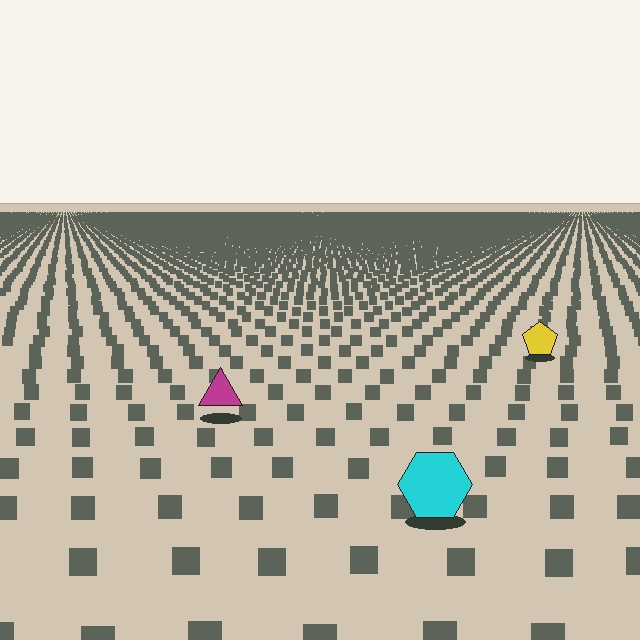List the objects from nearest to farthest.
From nearest to farthest: the cyan hexagon, the magenta triangle, the yellow pentagon.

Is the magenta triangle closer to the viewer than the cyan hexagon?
No. The cyan hexagon is closer — you can tell from the texture gradient: the ground texture is coarser near it.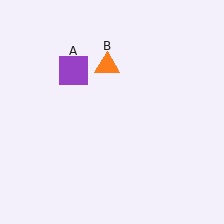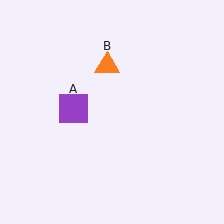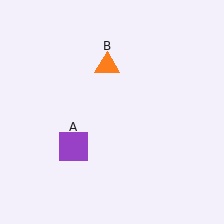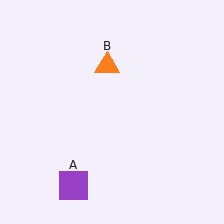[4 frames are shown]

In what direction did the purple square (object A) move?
The purple square (object A) moved down.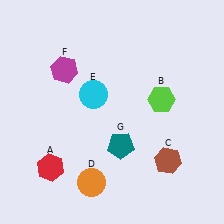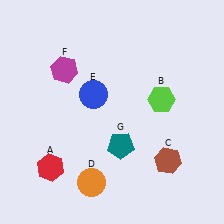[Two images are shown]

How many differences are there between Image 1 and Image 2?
There is 1 difference between the two images.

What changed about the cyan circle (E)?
In Image 1, E is cyan. In Image 2, it changed to blue.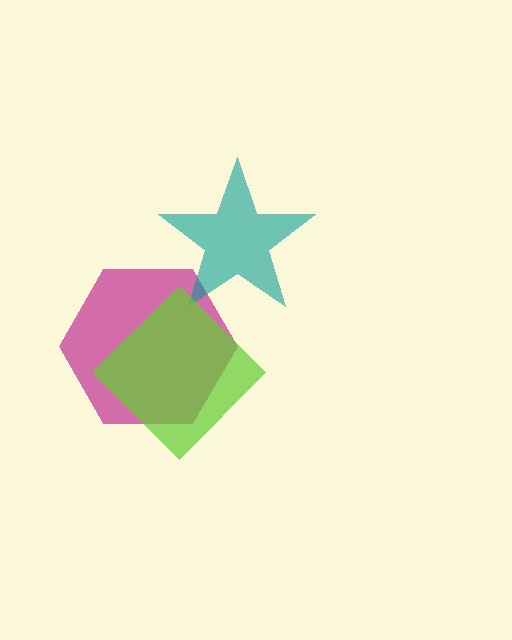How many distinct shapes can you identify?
There are 3 distinct shapes: a magenta hexagon, a teal star, a lime diamond.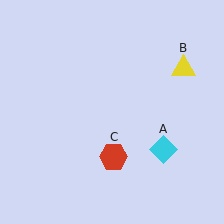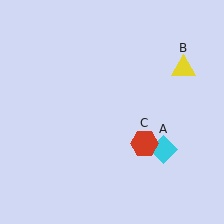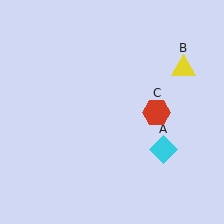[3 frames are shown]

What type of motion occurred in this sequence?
The red hexagon (object C) rotated counterclockwise around the center of the scene.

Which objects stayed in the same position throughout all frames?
Cyan diamond (object A) and yellow triangle (object B) remained stationary.